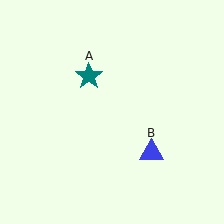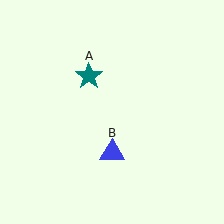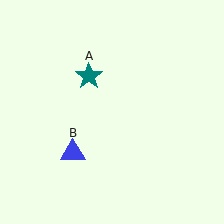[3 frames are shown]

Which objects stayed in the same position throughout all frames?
Teal star (object A) remained stationary.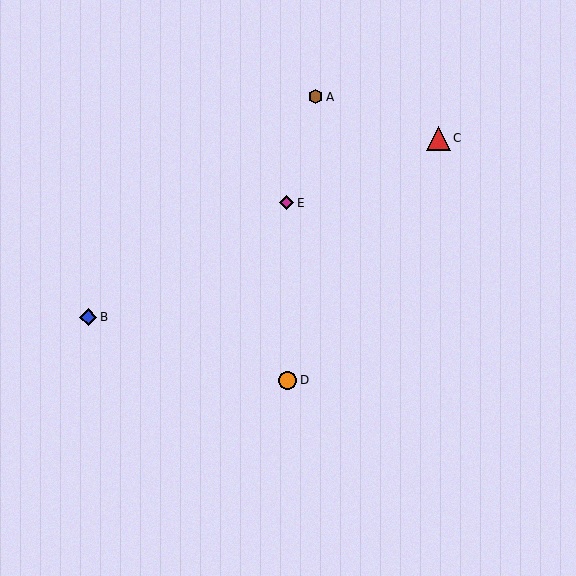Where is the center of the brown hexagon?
The center of the brown hexagon is at (315, 97).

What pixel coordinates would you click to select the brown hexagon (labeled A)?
Click at (315, 97) to select the brown hexagon A.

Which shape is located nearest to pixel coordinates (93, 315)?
The blue diamond (labeled B) at (88, 317) is nearest to that location.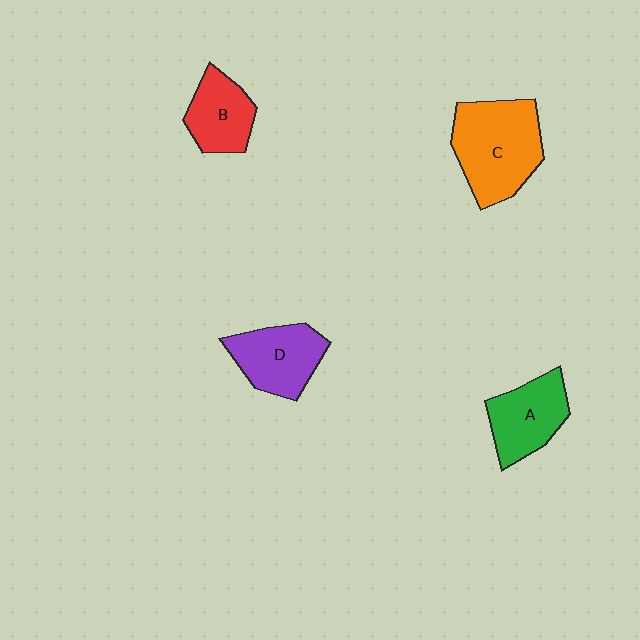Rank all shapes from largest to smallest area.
From largest to smallest: C (orange), D (purple), A (green), B (red).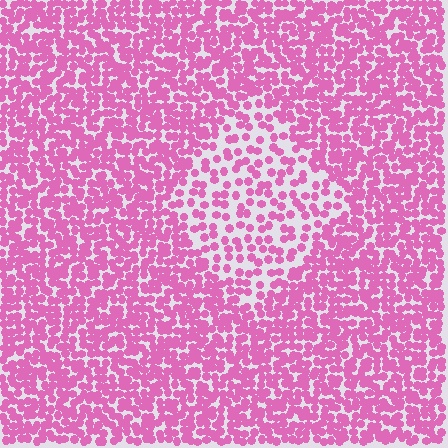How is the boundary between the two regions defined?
The boundary is defined by a change in element density (approximately 2.0x ratio). All elements are the same color, size, and shape.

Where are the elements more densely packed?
The elements are more densely packed outside the diamond boundary.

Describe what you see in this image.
The image contains small pink elements arranged at two different densities. A diamond-shaped region is visible where the elements are less densely packed than the surrounding area.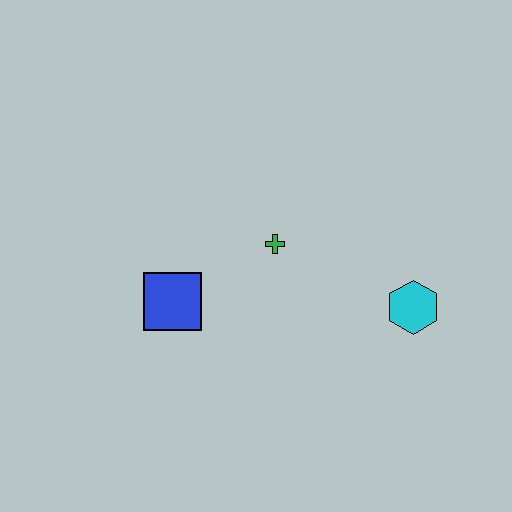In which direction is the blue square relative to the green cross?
The blue square is to the left of the green cross.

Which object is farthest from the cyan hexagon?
The blue square is farthest from the cyan hexagon.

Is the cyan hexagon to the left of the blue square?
No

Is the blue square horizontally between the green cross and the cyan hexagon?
No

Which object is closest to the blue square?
The green cross is closest to the blue square.